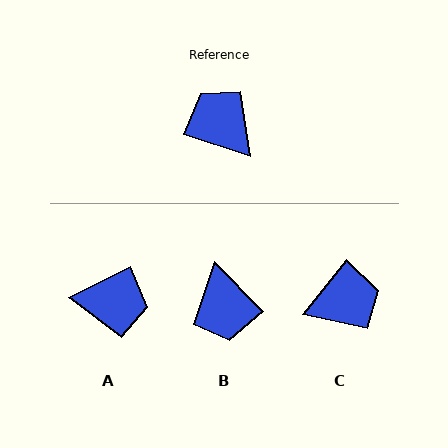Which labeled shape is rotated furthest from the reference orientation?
B, about 153 degrees away.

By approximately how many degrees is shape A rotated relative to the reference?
Approximately 135 degrees clockwise.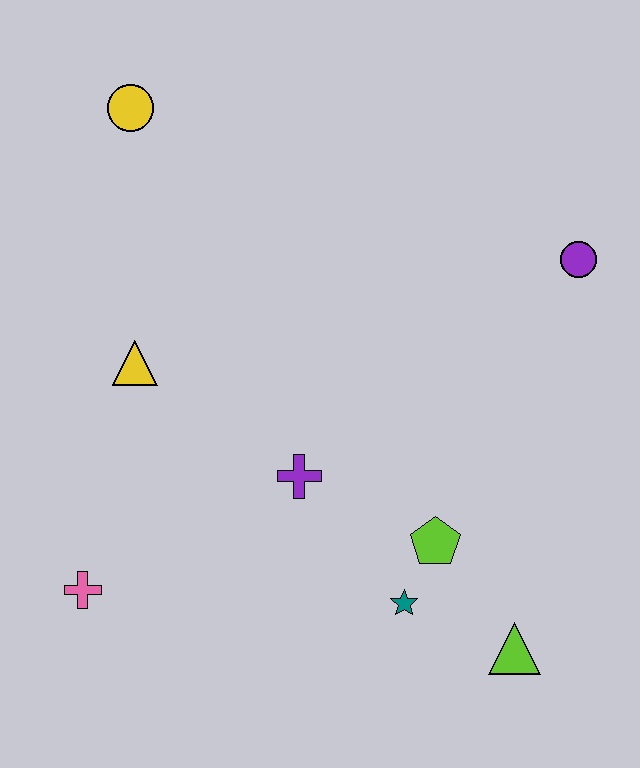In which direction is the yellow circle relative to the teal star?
The yellow circle is above the teal star.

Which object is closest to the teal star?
The lime pentagon is closest to the teal star.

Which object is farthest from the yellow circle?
The lime triangle is farthest from the yellow circle.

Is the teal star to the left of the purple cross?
No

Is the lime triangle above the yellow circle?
No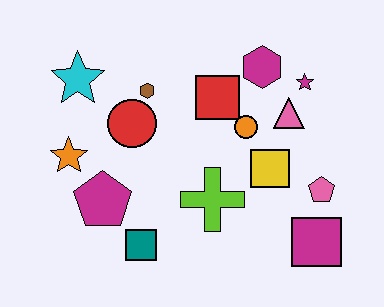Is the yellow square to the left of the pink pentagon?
Yes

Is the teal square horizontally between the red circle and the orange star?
No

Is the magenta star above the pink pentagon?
Yes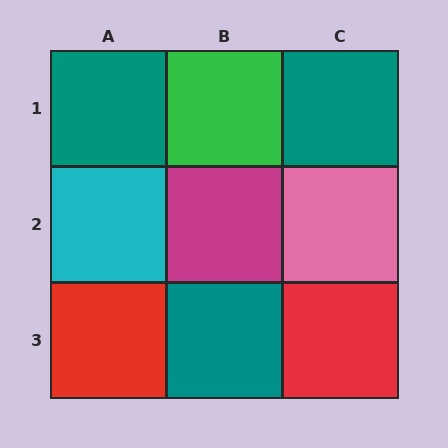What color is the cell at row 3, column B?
Teal.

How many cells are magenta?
1 cell is magenta.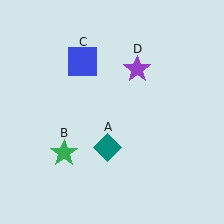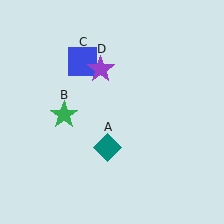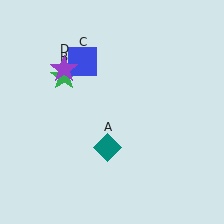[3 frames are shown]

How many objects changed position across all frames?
2 objects changed position: green star (object B), purple star (object D).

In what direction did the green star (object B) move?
The green star (object B) moved up.